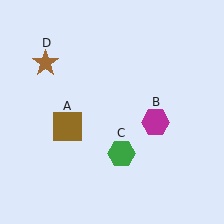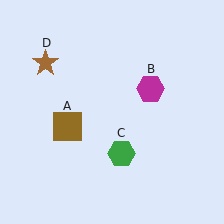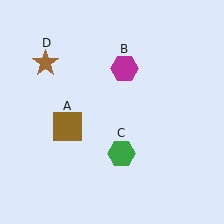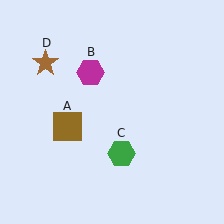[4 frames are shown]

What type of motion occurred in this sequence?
The magenta hexagon (object B) rotated counterclockwise around the center of the scene.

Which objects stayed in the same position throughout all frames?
Brown square (object A) and green hexagon (object C) and brown star (object D) remained stationary.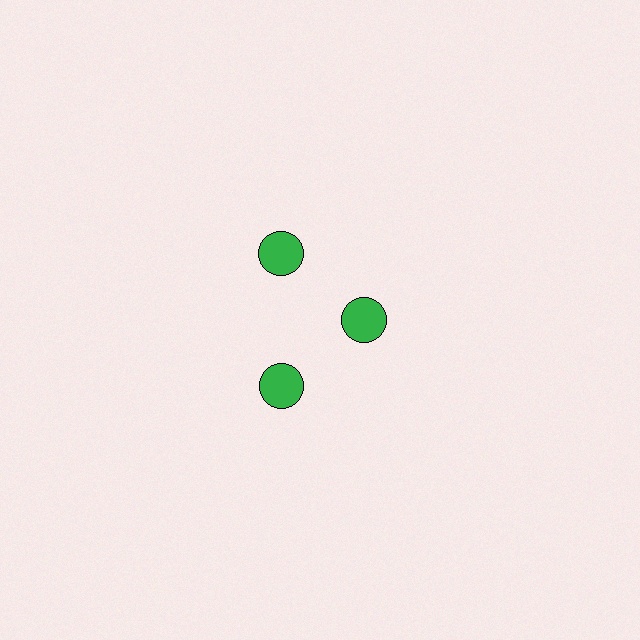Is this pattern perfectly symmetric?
No. The 3 green circles are arranged in a ring, but one element near the 3 o'clock position is pulled inward toward the center, breaking the 3-fold rotational symmetry.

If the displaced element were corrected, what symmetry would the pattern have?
It would have 3-fold rotational symmetry — the pattern would map onto itself every 120 degrees.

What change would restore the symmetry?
The symmetry would be restored by moving it outward, back onto the ring so that all 3 circles sit at equal angles and equal distance from the center.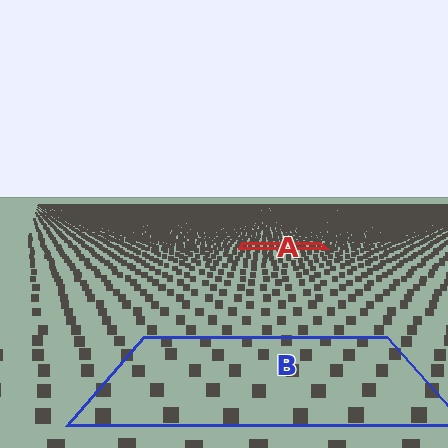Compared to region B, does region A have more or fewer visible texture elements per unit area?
Region A has more texture elements per unit area — they are packed more densely because it is farther away.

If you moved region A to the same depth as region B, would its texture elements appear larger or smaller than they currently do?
They would appear larger. At a closer depth, the same texture elements are projected at a bigger on-screen size.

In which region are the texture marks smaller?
The texture marks are smaller in region A, because it is farther away.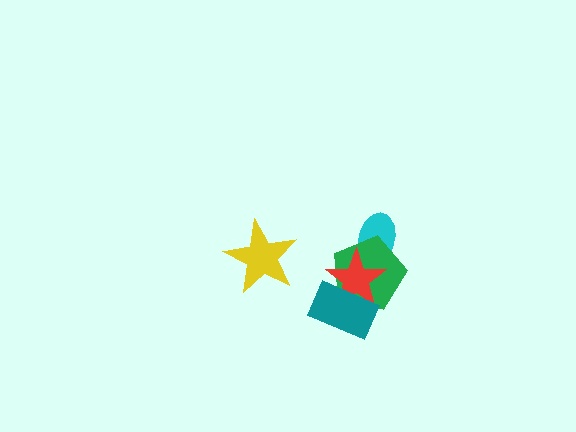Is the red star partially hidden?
Yes, it is partially covered by another shape.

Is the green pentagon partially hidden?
Yes, it is partially covered by another shape.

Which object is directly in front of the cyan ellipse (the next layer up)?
The green pentagon is directly in front of the cyan ellipse.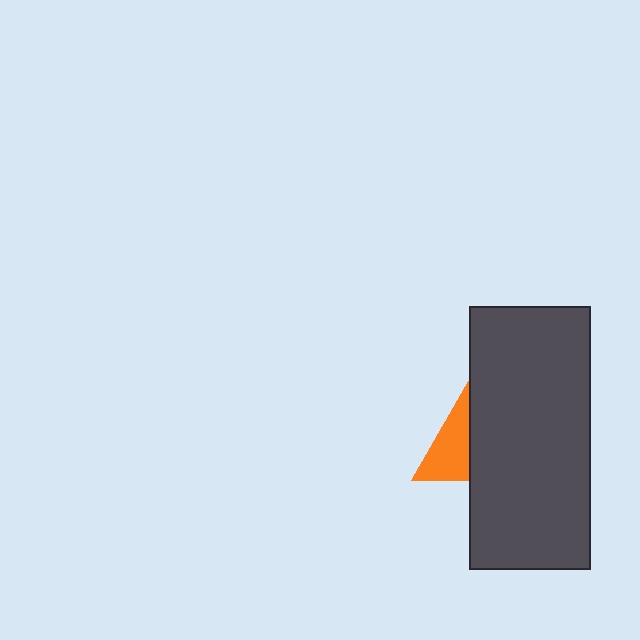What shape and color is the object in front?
The object in front is a dark gray rectangle.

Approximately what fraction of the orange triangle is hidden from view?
Roughly 60% of the orange triangle is hidden behind the dark gray rectangle.